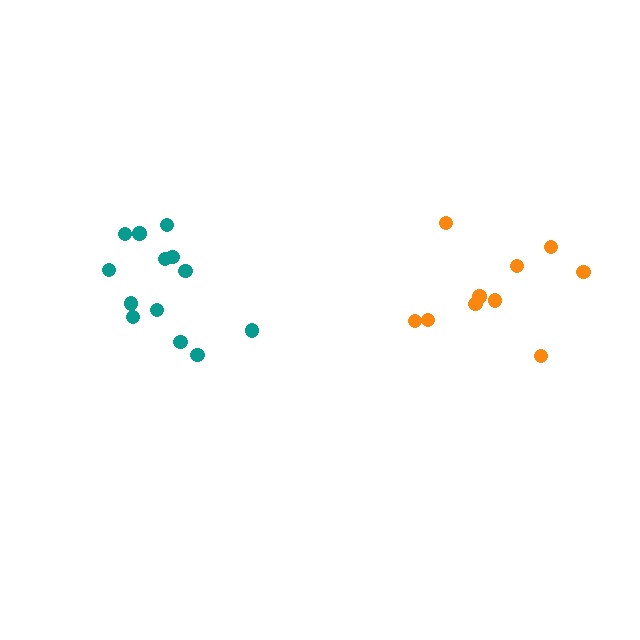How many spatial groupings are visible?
There are 2 spatial groupings.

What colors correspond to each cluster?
The clusters are colored: orange, teal.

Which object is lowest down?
The teal cluster is bottommost.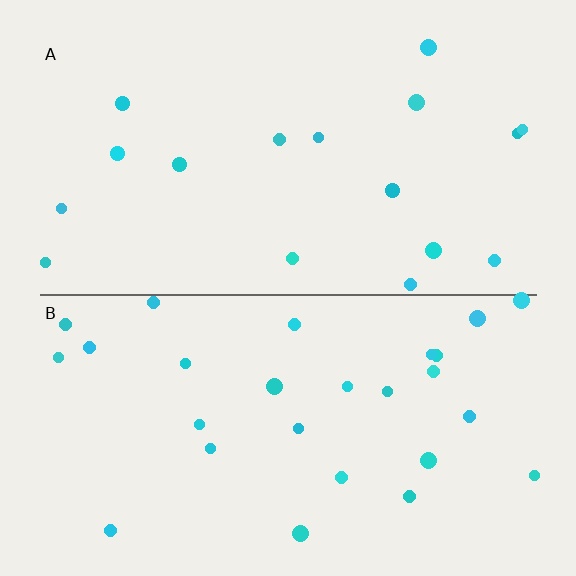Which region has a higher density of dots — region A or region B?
B (the bottom).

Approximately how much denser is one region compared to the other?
Approximately 1.6× — region B over region A.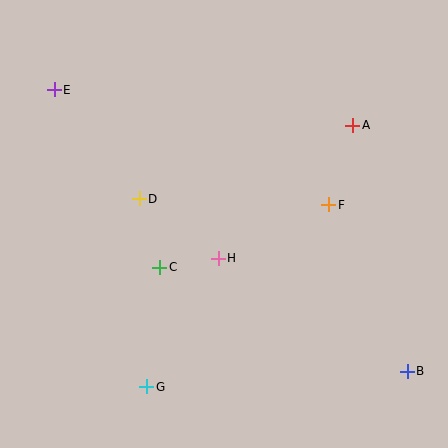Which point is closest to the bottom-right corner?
Point B is closest to the bottom-right corner.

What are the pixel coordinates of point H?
Point H is at (218, 258).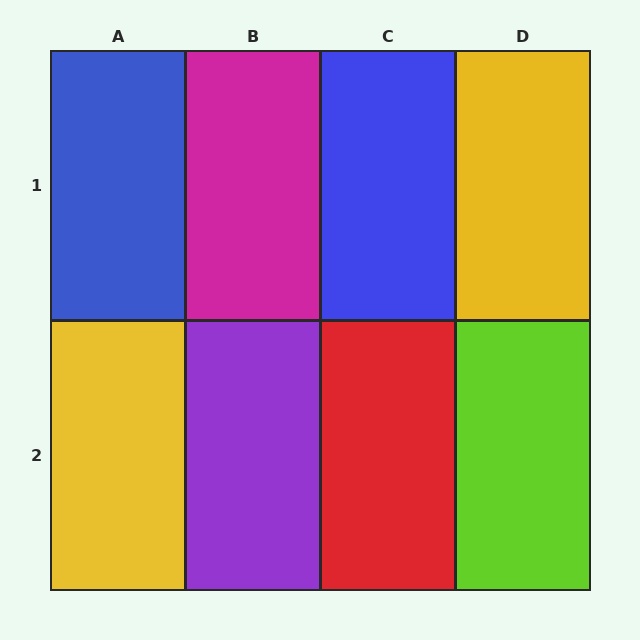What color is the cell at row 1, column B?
Magenta.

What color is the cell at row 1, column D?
Yellow.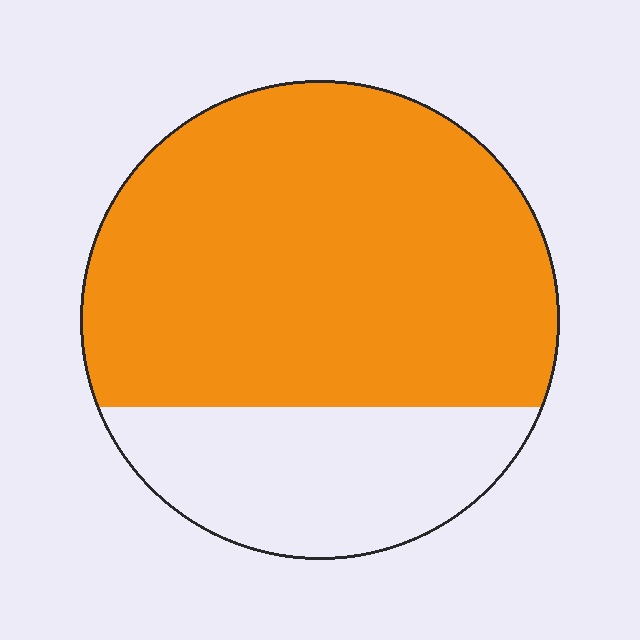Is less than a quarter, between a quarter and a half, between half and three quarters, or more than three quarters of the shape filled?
Between half and three quarters.